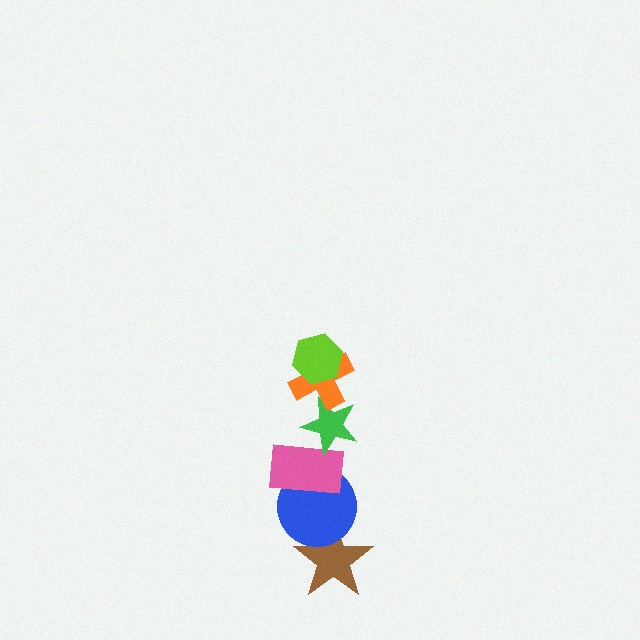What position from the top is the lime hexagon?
The lime hexagon is 1st from the top.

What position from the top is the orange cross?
The orange cross is 2nd from the top.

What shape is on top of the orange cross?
The lime hexagon is on top of the orange cross.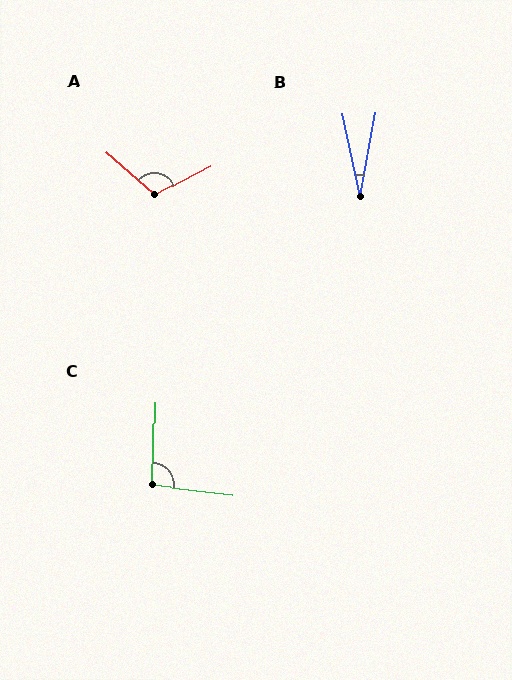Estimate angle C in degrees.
Approximately 94 degrees.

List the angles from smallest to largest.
B (22°), C (94°), A (112°).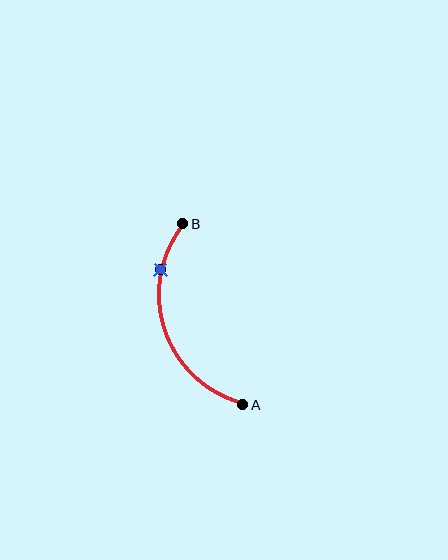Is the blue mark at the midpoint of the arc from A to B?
No. The blue mark lies on the arc but is closer to endpoint B. The arc midpoint would be at the point on the curve equidistant along the arc from both A and B.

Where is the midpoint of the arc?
The arc midpoint is the point on the curve farthest from the straight line joining A and B. It sits to the left of that line.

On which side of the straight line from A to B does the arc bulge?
The arc bulges to the left of the straight line connecting A and B.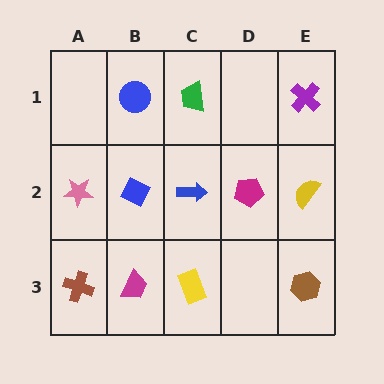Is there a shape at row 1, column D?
No, that cell is empty.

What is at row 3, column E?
A brown hexagon.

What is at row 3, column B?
A magenta trapezoid.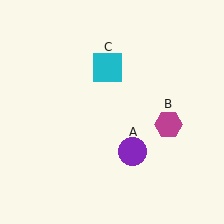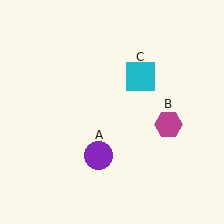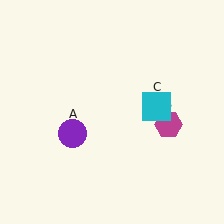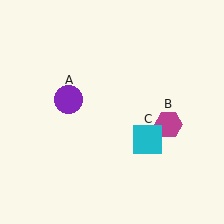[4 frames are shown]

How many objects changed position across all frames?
2 objects changed position: purple circle (object A), cyan square (object C).